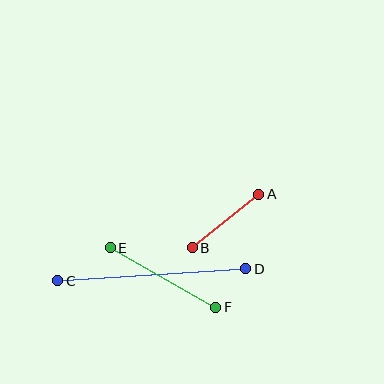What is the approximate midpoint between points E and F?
The midpoint is at approximately (163, 278) pixels.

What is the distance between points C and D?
The distance is approximately 188 pixels.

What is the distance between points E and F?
The distance is approximately 122 pixels.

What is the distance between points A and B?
The distance is approximately 85 pixels.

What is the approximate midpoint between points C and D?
The midpoint is at approximately (152, 275) pixels.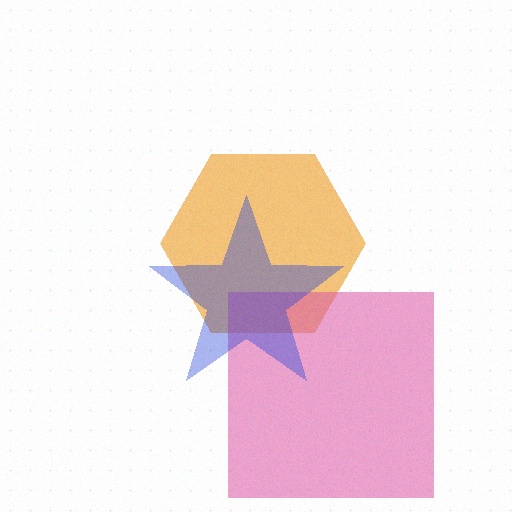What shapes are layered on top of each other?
The layered shapes are: an orange hexagon, a pink square, a blue star.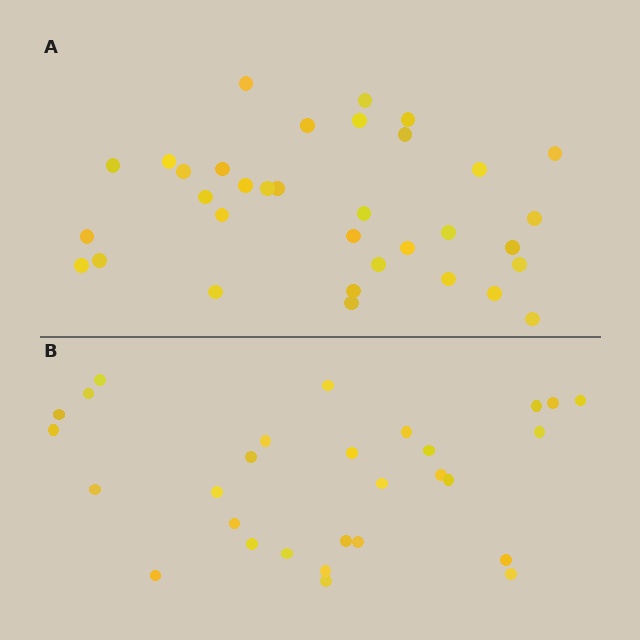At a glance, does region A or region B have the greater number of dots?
Region A (the top region) has more dots.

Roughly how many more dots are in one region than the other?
Region A has about 5 more dots than region B.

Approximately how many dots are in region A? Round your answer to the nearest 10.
About 30 dots. (The exact count is 34, which rounds to 30.)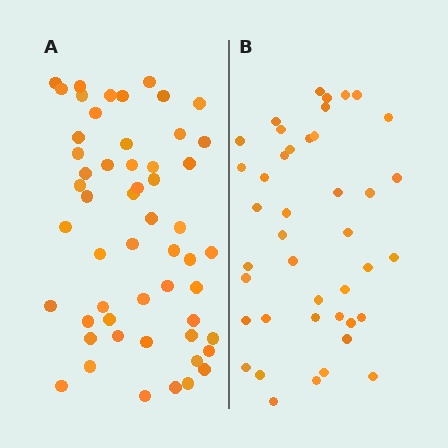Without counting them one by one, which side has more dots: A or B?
Region A (the left region) has more dots.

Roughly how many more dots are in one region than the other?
Region A has roughly 12 or so more dots than region B.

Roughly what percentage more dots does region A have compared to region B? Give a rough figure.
About 30% more.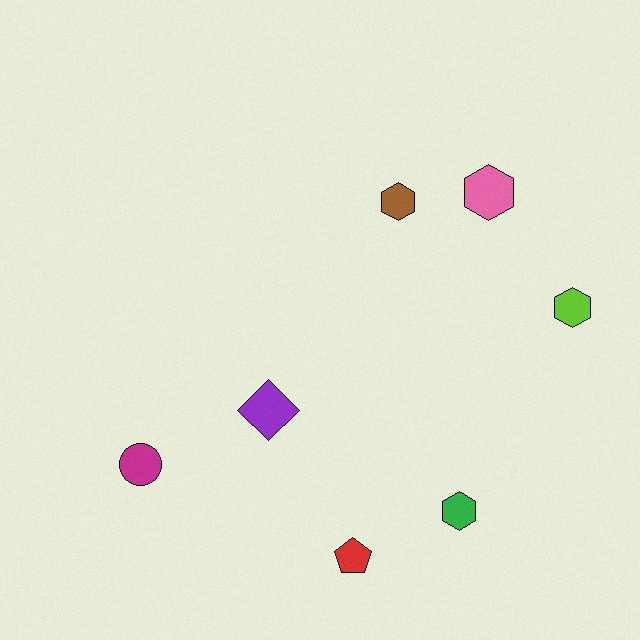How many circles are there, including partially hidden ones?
There is 1 circle.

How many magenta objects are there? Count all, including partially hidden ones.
There is 1 magenta object.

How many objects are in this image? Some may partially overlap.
There are 7 objects.